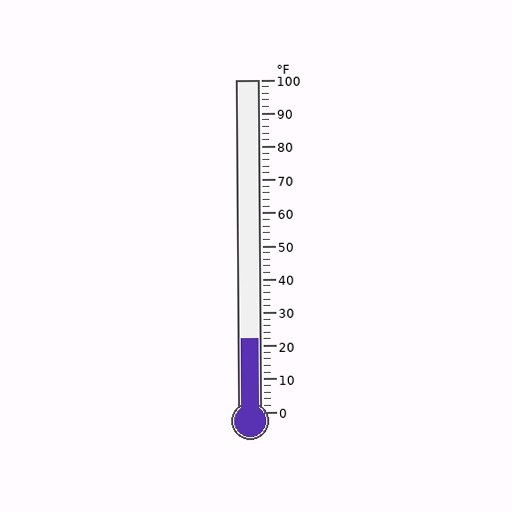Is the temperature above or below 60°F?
The temperature is below 60°F.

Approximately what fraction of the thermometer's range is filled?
The thermometer is filled to approximately 20% of its range.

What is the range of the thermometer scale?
The thermometer scale ranges from 0°F to 100°F.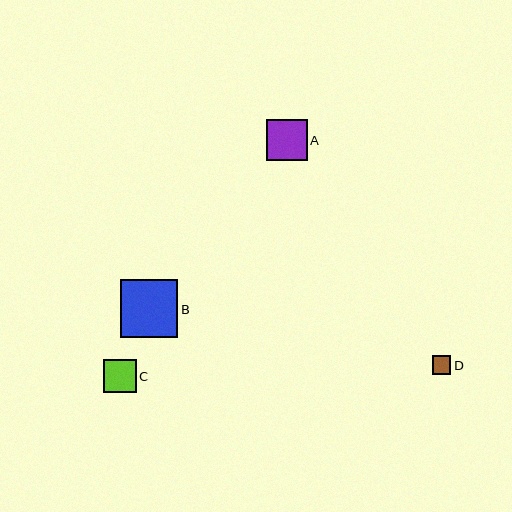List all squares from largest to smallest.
From largest to smallest: B, A, C, D.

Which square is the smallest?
Square D is the smallest with a size of approximately 19 pixels.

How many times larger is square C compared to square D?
Square C is approximately 1.8 times the size of square D.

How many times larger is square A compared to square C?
Square A is approximately 1.2 times the size of square C.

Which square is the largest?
Square B is the largest with a size of approximately 58 pixels.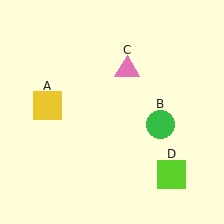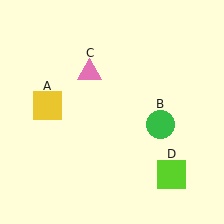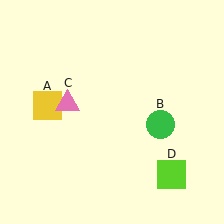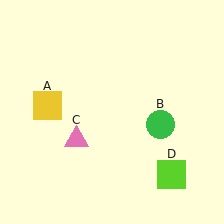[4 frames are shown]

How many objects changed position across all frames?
1 object changed position: pink triangle (object C).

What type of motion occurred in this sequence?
The pink triangle (object C) rotated counterclockwise around the center of the scene.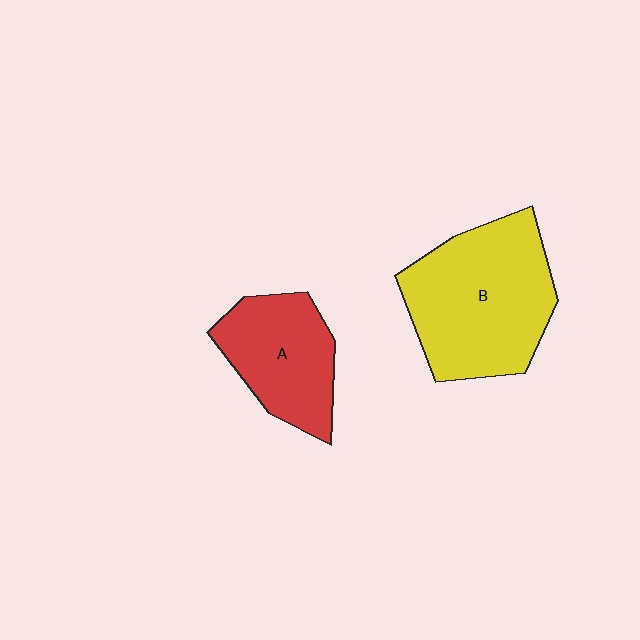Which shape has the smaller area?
Shape A (red).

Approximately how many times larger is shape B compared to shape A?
Approximately 1.6 times.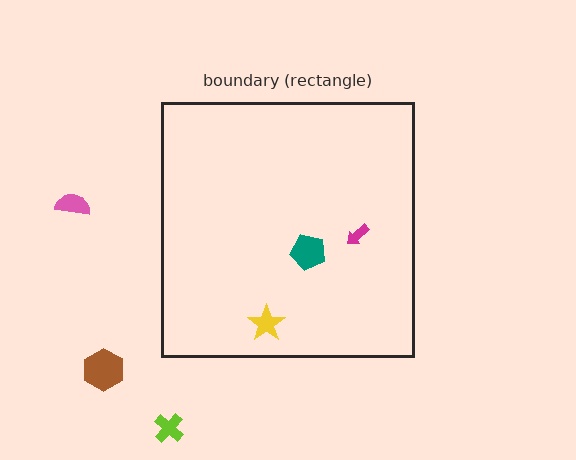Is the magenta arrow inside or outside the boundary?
Inside.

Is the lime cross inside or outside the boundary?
Outside.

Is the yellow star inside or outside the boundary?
Inside.